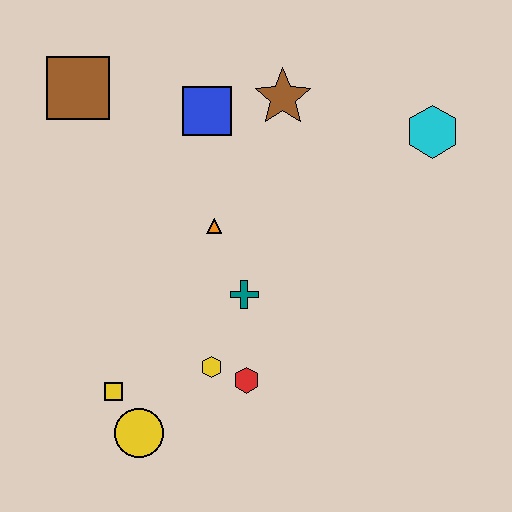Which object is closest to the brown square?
The blue square is closest to the brown square.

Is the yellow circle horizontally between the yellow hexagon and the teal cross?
No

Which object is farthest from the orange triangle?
The cyan hexagon is farthest from the orange triangle.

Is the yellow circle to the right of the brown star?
No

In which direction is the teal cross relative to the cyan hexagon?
The teal cross is to the left of the cyan hexagon.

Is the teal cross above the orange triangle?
No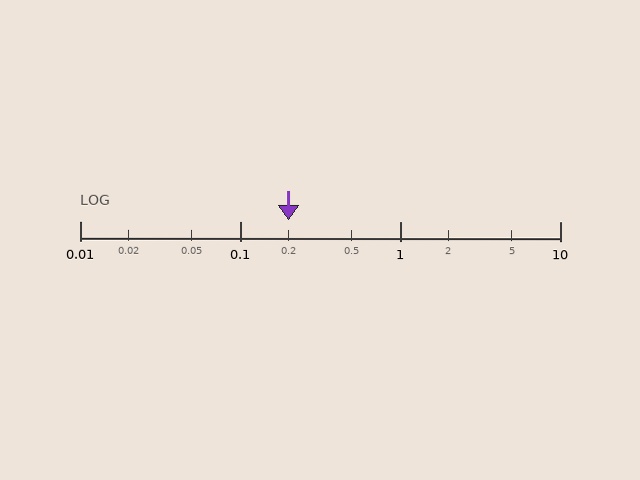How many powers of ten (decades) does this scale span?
The scale spans 3 decades, from 0.01 to 10.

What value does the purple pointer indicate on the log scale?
The pointer indicates approximately 0.2.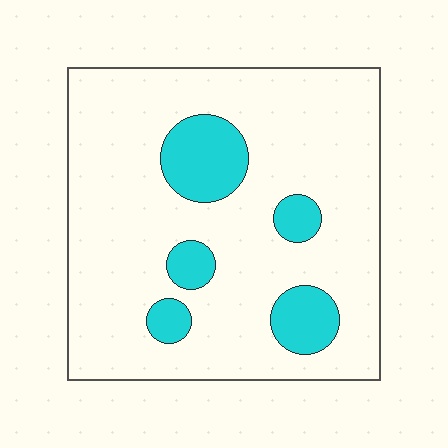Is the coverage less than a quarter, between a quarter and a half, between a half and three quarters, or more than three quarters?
Less than a quarter.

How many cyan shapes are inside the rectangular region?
5.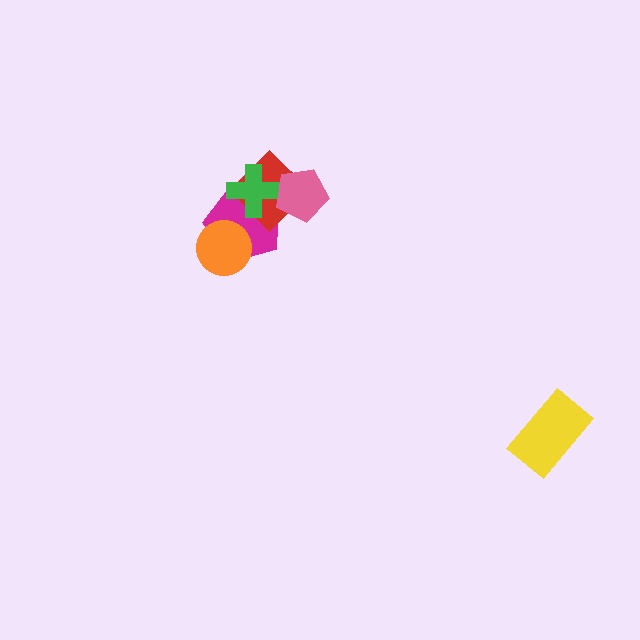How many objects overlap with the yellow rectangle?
0 objects overlap with the yellow rectangle.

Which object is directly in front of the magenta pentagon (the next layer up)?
The red diamond is directly in front of the magenta pentagon.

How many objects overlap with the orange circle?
1 object overlaps with the orange circle.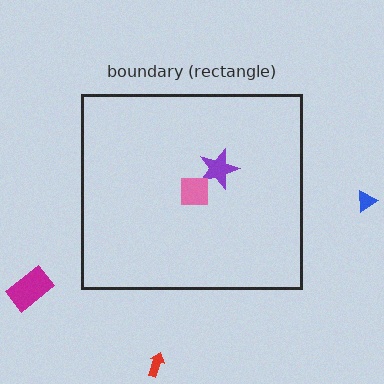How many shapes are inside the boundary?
2 inside, 3 outside.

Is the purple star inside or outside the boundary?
Inside.